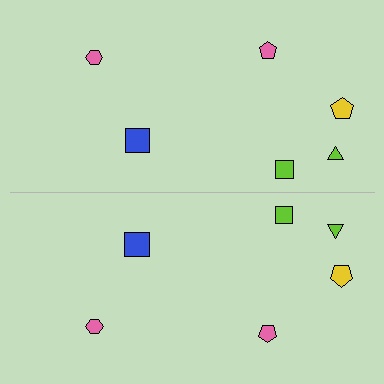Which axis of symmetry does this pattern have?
The pattern has a horizontal axis of symmetry running through the center of the image.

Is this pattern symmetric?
Yes, this pattern has bilateral (reflection) symmetry.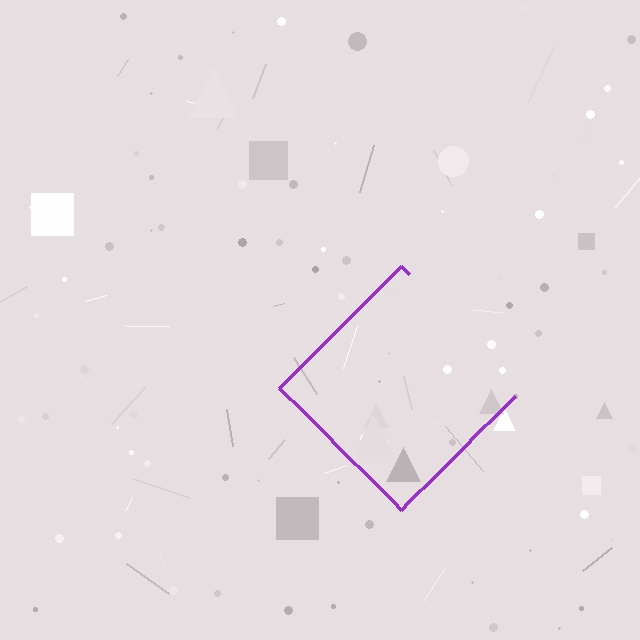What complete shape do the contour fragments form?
The contour fragments form a diamond.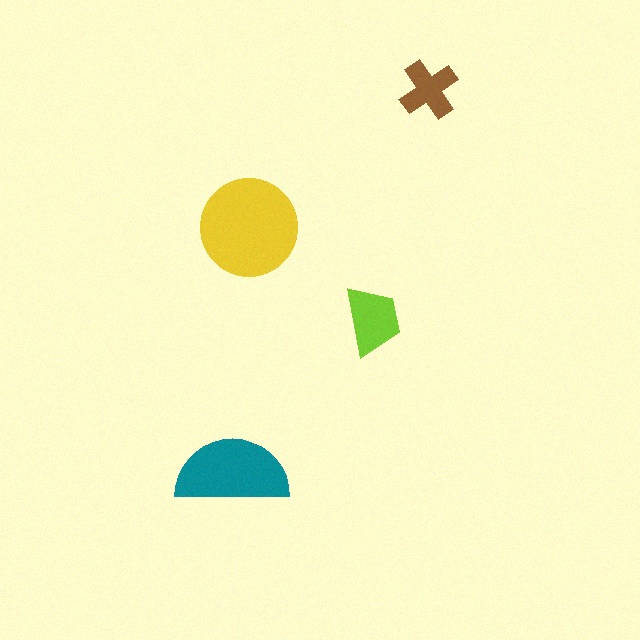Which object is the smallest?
The brown cross.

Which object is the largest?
The yellow circle.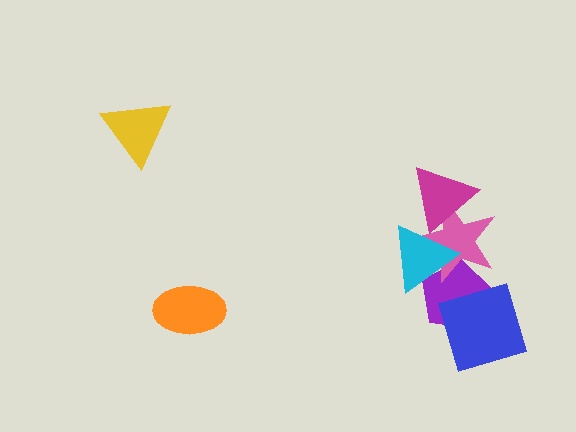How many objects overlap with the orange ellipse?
0 objects overlap with the orange ellipse.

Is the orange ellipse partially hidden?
No, no other shape covers it.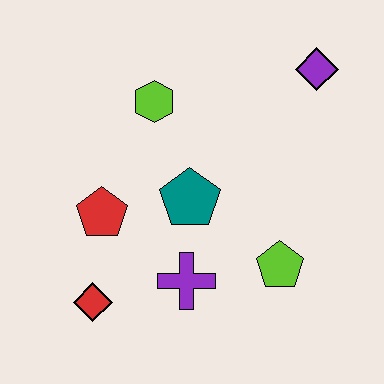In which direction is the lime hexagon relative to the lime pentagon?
The lime hexagon is above the lime pentagon.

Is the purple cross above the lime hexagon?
No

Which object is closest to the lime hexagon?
The teal pentagon is closest to the lime hexagon.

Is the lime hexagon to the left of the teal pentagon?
Yes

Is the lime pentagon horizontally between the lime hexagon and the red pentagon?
No